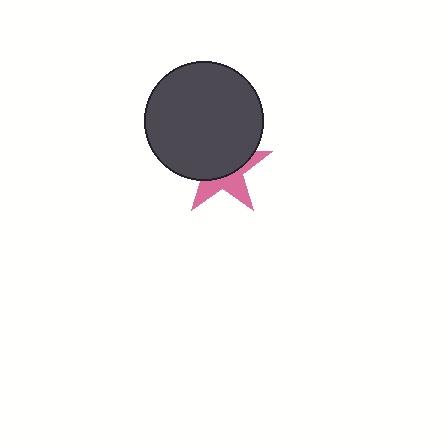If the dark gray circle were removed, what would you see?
You would see the complete pink star.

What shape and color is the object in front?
The object in front is a dark gray circle.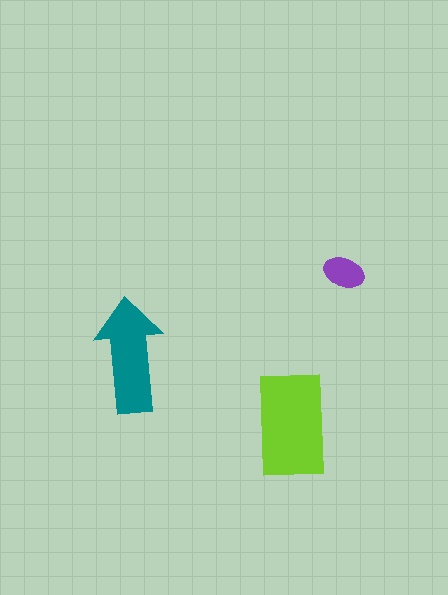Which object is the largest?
The lime rectangle.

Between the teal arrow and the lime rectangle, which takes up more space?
The lime rectangle.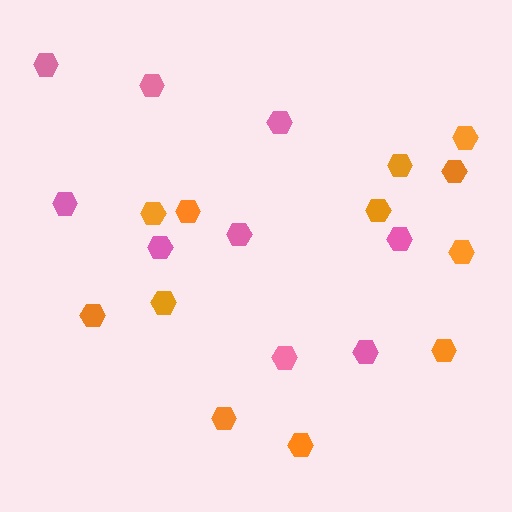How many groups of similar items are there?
There are 2 groups: one group of orange hexagons (12) and one group of pink hexagons (9).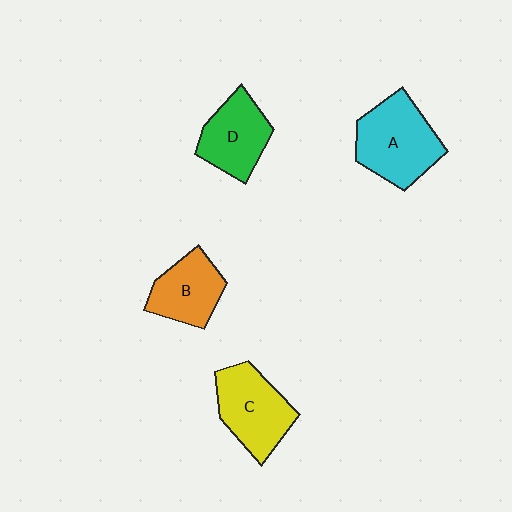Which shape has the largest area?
Shape A (cyan).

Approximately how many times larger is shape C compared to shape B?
Approximately 1.2 times.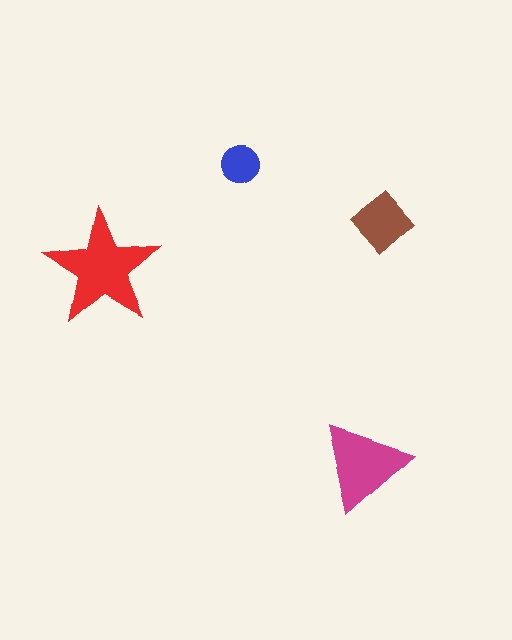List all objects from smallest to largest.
The blue circle, the brown diamond, the magenta triangle, the red star.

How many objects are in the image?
There are 4 objects in the image.